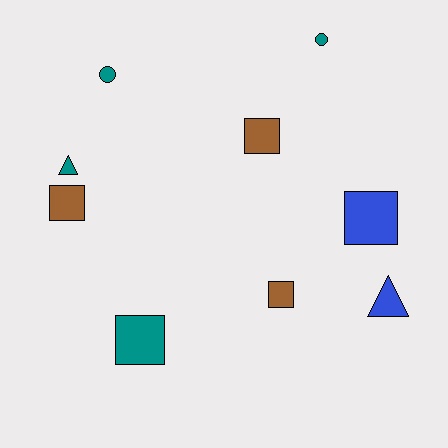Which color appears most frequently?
Teal, with 4 objects.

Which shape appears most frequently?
Square, with 5 objects.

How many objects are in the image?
There are 9 objects.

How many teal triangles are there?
There is 1 teal triangle.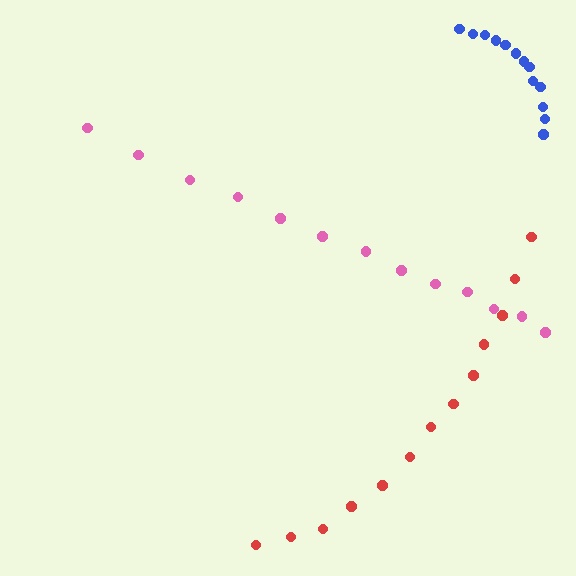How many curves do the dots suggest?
There are 3 distinct paths.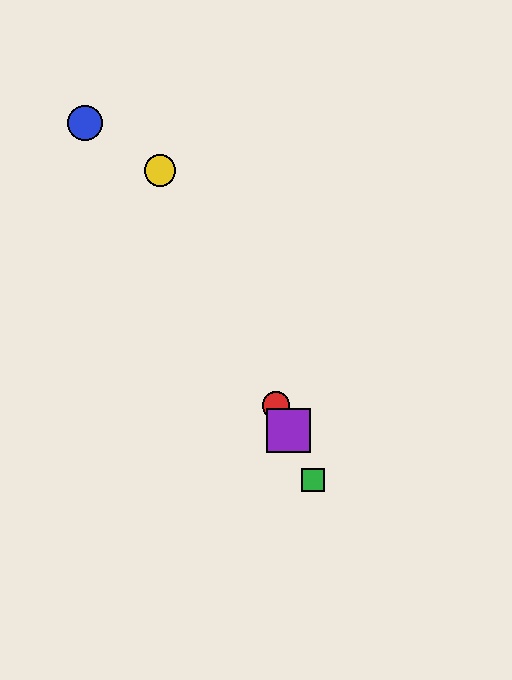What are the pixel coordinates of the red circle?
The red circle is at (276, 406).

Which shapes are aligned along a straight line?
The red circle, the green square, the yellow circle, the purple square are aligned along a straight line.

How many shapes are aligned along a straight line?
4 shapes (the red circle, the green square, the yellow circle, the purple square) are aligned along a straight line.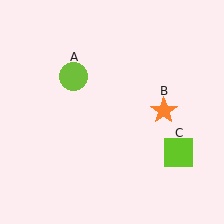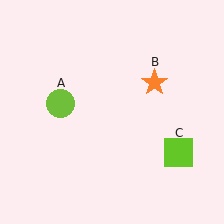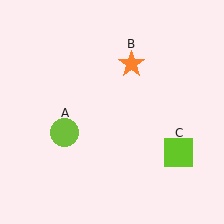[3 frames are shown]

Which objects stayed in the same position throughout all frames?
Lime square (object C) remained stationary.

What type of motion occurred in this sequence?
The lime circle (object A), orange star (object B) rotated counterclockwise around the center of the scene.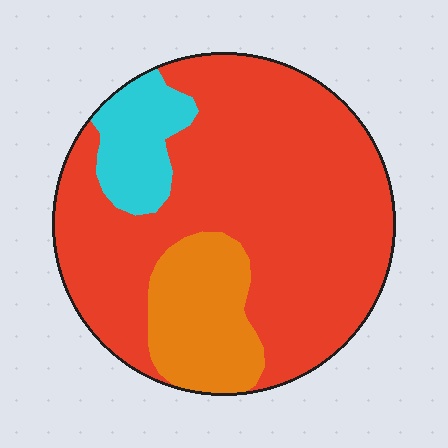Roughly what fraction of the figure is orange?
Orange covers around 15% of the figure.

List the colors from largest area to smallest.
From largest to smallest: red, orange, cyan.